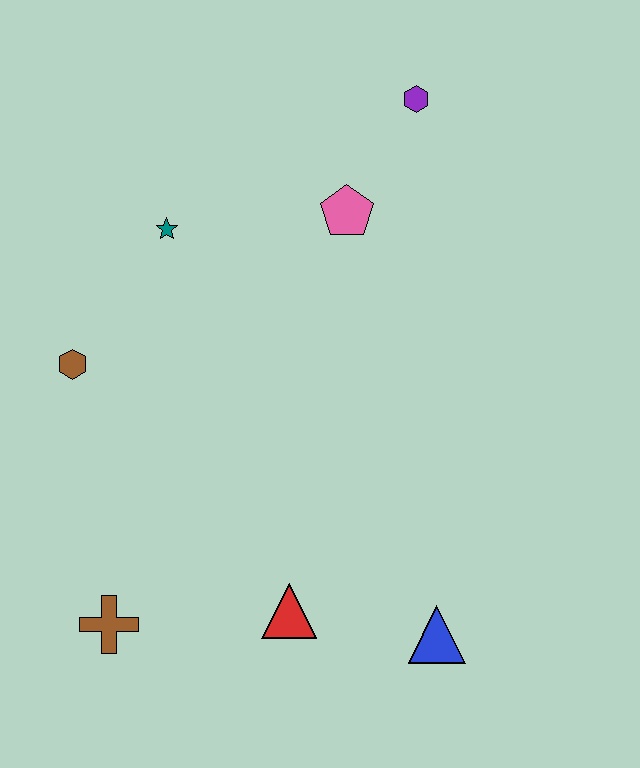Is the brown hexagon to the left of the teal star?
Yes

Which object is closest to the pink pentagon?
The purple hexagon is closest to the pink pentagon.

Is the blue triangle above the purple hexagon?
No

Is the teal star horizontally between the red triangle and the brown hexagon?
Yes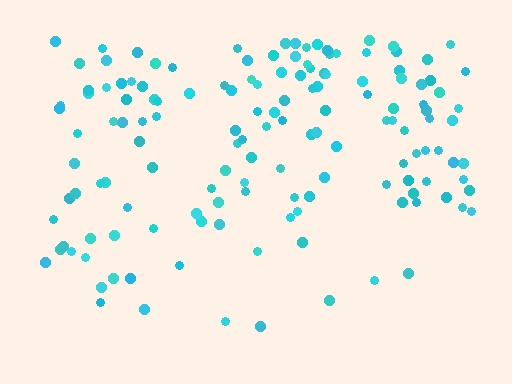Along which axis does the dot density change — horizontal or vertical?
Vertical.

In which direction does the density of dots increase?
From bottom to top, with the top side densest.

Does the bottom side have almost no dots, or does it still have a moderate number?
Still a moderate number, just noticeably fewer than the top.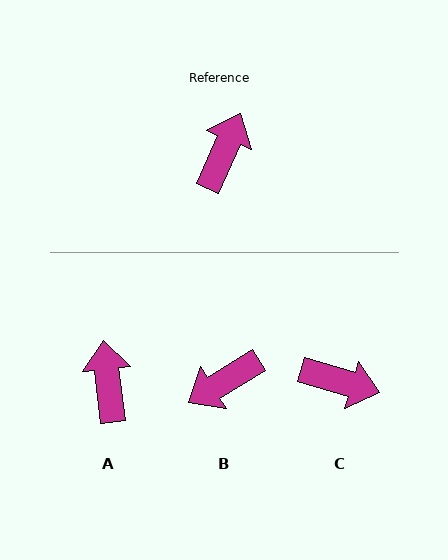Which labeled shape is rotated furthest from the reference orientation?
B, about 145 degrees away.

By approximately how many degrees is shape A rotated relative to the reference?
Approximately 30 degrees counter-clockwise.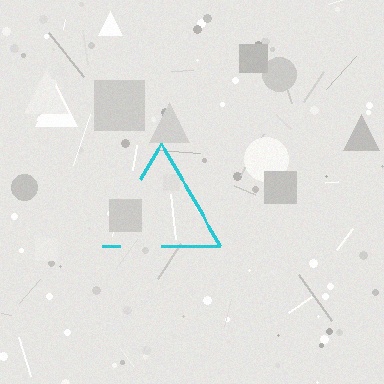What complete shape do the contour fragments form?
The contour fragments form a triangle.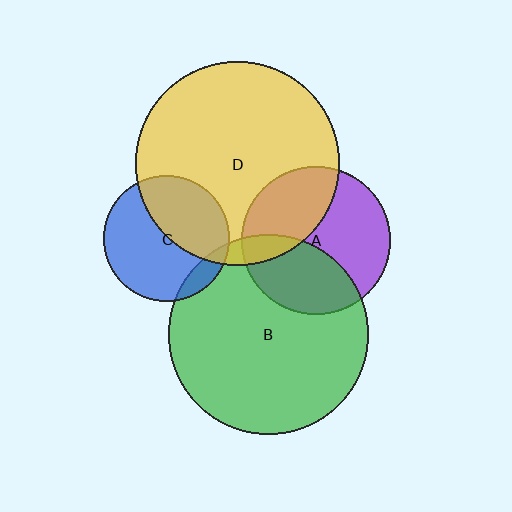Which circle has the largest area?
Circle D (yellow).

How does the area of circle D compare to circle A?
Approximately 1.9 times.